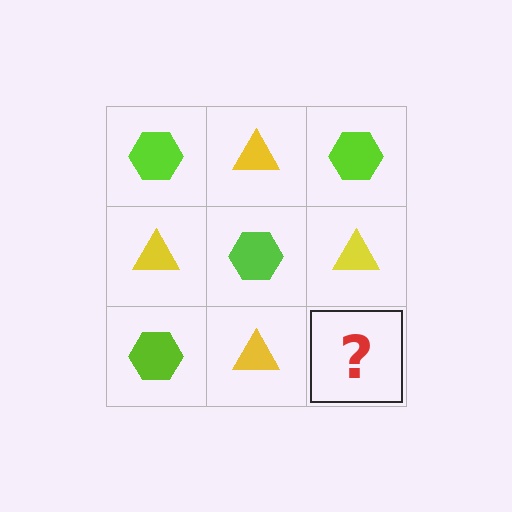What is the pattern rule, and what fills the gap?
The rule is that it alternates lime hexagon and yellow triangle in a checkerboard pattern. The gap should be filled with a lime hexagon.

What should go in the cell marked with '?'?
The missing cell should contain a lime hexagon.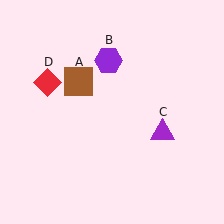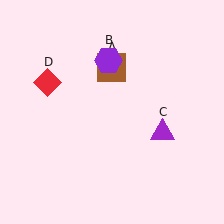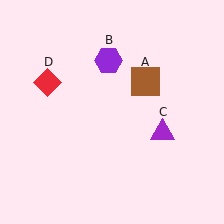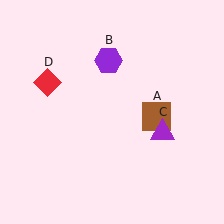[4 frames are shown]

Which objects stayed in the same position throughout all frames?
Purple hexagon (object B) and purple triangle (object C) and red diamond (object D) remained stationary.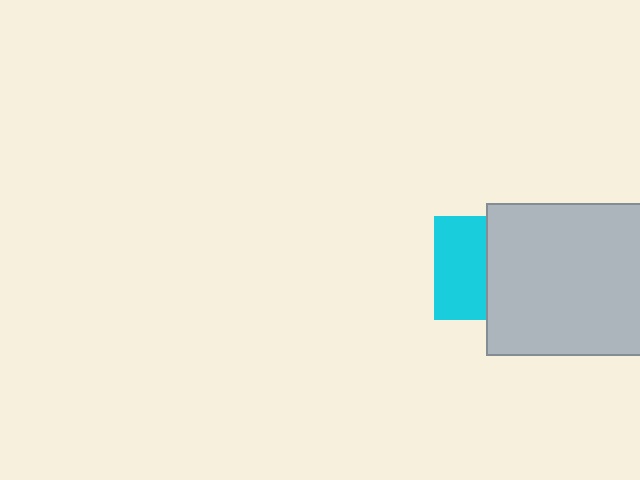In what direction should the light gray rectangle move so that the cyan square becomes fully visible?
The light gray rectangle should move right. That is the shortest direction to clear the overlap and leave the cyan square fully visible.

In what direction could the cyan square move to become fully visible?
The cyan square could move left. That would shift it out from behind the light gray rectangle entirely.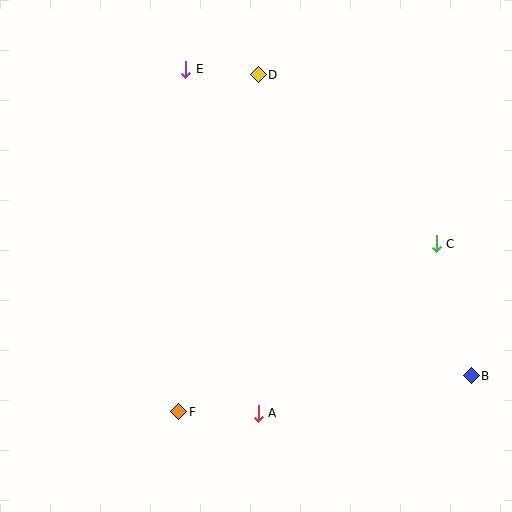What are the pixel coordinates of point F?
Point F is at (179, 412).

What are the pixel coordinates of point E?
Point E is at (186, 69).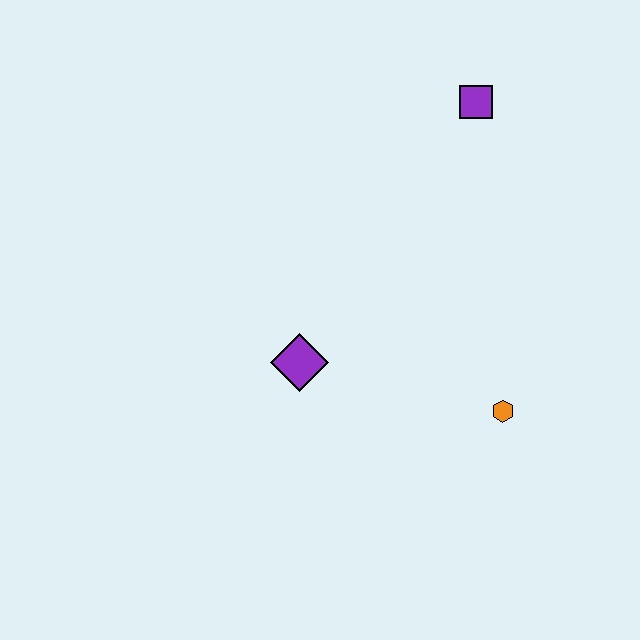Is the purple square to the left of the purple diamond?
No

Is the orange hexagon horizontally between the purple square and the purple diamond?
No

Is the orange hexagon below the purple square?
Yes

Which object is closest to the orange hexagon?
The purple diamond is closest to the orange hexagon.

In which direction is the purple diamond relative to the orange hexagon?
The purple diamond is to the left of the orange hexagon.